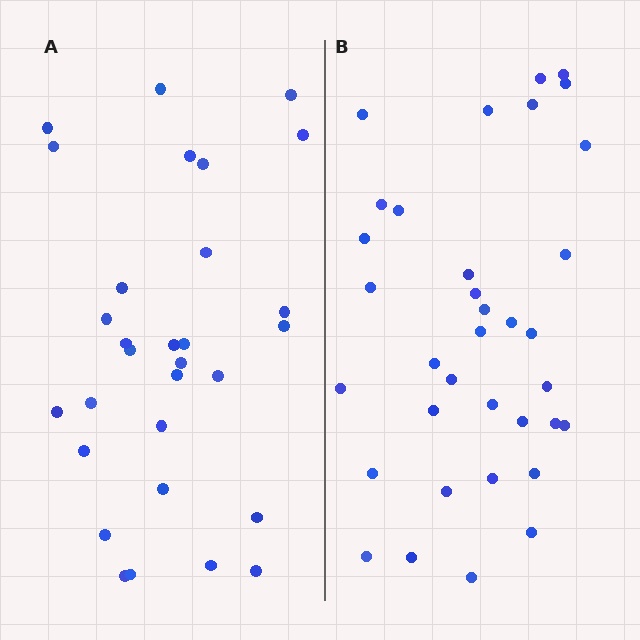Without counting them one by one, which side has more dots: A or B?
Region B (the right region) has more dots.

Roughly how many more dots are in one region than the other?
Region B has about 5 more dots than region A.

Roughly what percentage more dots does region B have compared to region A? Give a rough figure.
About 15% more.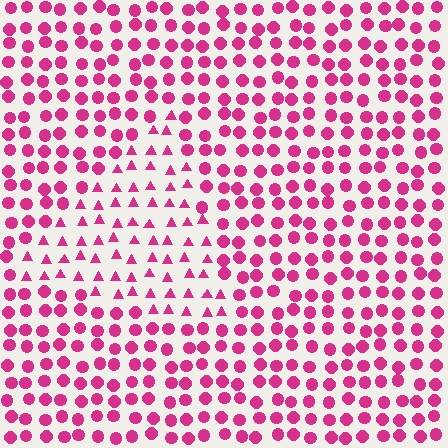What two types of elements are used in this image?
The image uses triangles inside the triangle region and circles outside it.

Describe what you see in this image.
The image is filled with small magenta elements arranged in a uniform grid. A triangle-shaped region contains triangles, while the surrounding area contains circles. The boundary is defined purely by the change in element shape.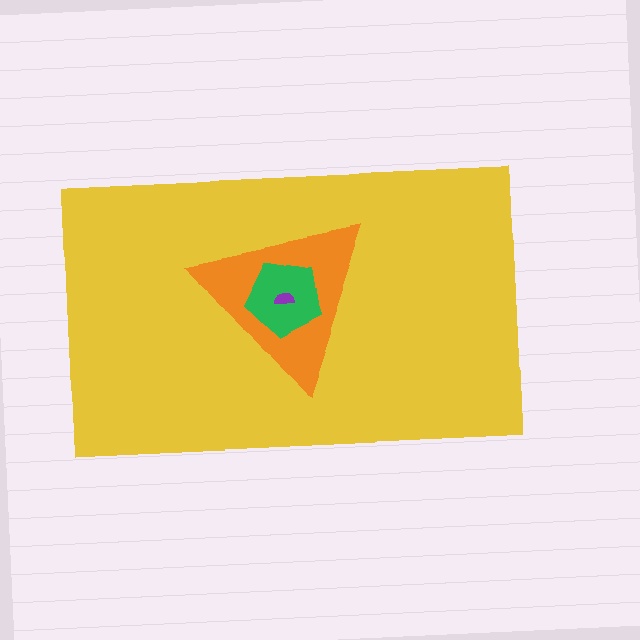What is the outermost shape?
The yellow rectangle.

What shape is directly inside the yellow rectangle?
The orange triangle.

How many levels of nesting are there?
4.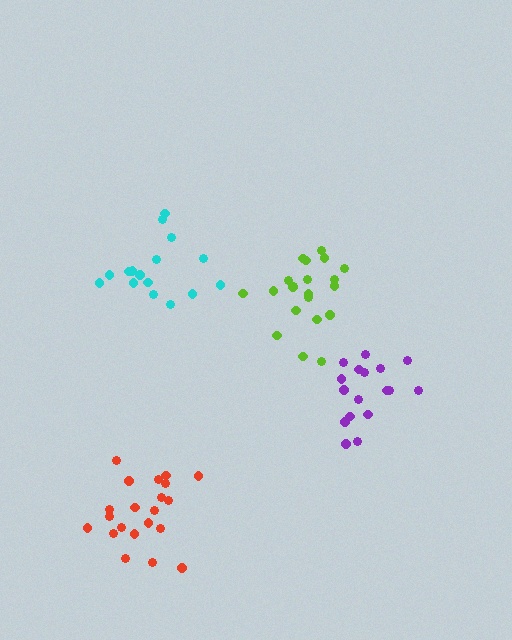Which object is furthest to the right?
The purple cluster is rightmost.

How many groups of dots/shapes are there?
There are 4 groups.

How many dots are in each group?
Group 1: 16 dots, Group 2: 21 dots, Group 3: 21 dots, Group 4: 17 dots (75 total).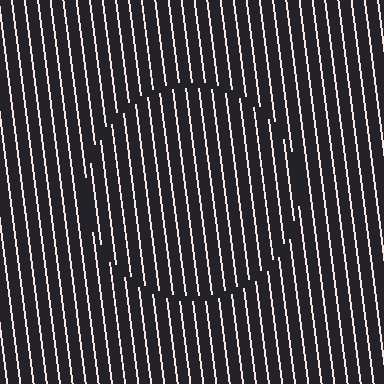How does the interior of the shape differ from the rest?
The interior of the shape contains the same grating, shifted by half a period — the contour is defined by the phase discontinuity where line-ends from the inner and outer gratings abut.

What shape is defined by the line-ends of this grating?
An illusory circle. The interior of the shape contains the same grating, shifted by half a period — the contour is defined by the phase discontinuity where line-ends from the inner and outer gratings abut.